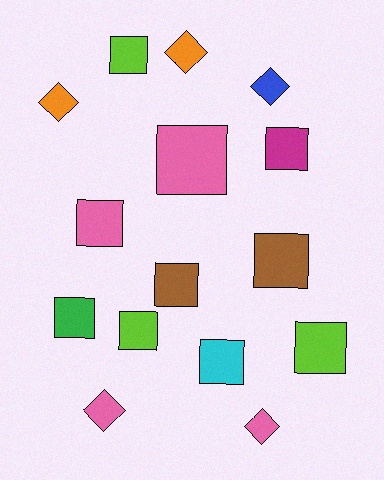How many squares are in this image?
There are 10 squares.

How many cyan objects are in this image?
There is 1 cyan object.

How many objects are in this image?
There are 15 objects.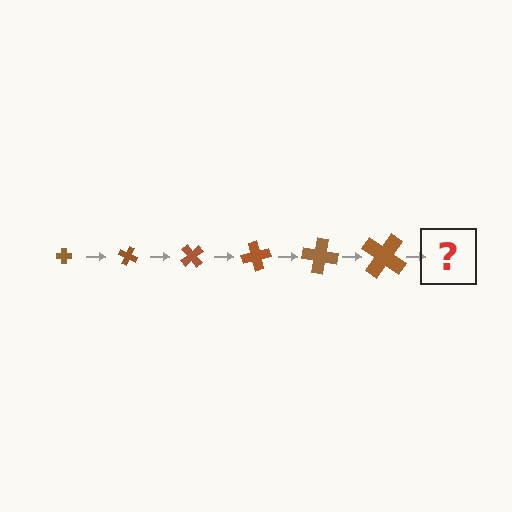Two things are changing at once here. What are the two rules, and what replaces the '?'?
The two rules are that the cross grows larger each step and it rotates 25 degrees each step. The '?' should be a cross, larger than the previous one and rotated 150 degrees from the start.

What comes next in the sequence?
The next element should be a cross, larger than the previous one and rotated 150 degrees from the start.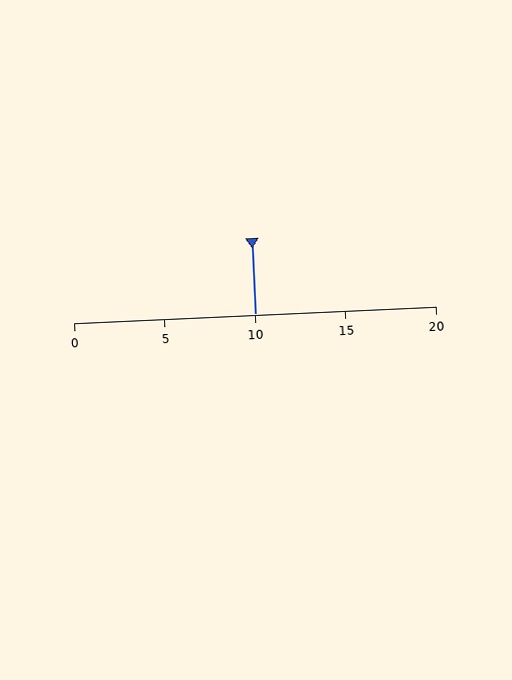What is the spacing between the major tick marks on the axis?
The major ticks are spaced 5 apart.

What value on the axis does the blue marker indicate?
The marker indicates approximately 10.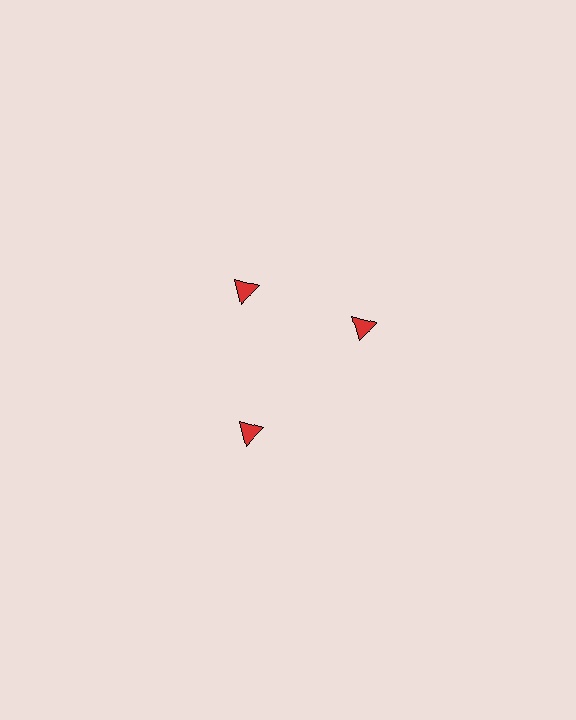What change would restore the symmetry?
The symmetry would be restored by rotating it back into even spacing with its neighbors so that all 3 triangles sit at equal angles and equal distance from the center.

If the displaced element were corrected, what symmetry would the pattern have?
It would have 3-fold rotational symmetry — the pattern would map onto itself every 120 degrees.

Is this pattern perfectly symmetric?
No. The 3 red triangles are arranged in a ring, but one element near the 3 o'clock position is rotated out of alignment along the ring, breaking the 3-fold rotational symmetry.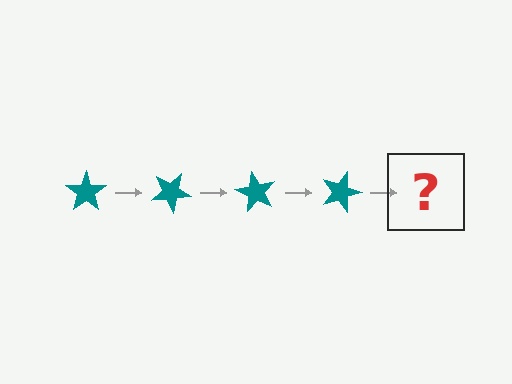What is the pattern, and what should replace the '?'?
The pattern is that the star rotates 30 degrees each step. The '?' should be a teal star rotated 120 degrees.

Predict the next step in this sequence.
The next step is a teal star rotated 120 degrees.